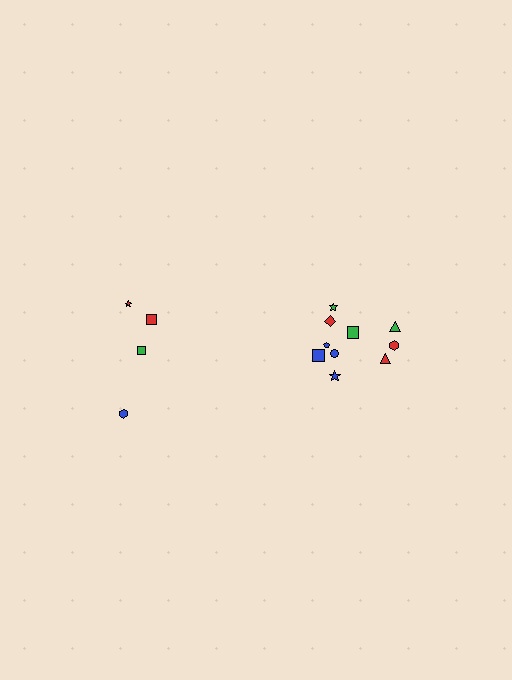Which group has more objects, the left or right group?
The right group.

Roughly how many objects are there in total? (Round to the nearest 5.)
Roughly 15 objects in total.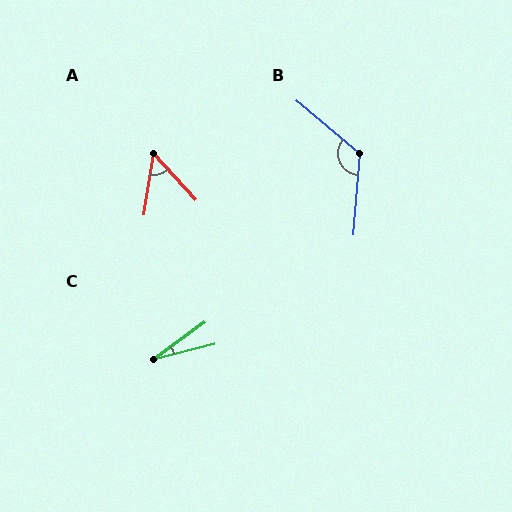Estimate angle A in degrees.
Approximately 51 degrees.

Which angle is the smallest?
C, at approximately 22 degrees.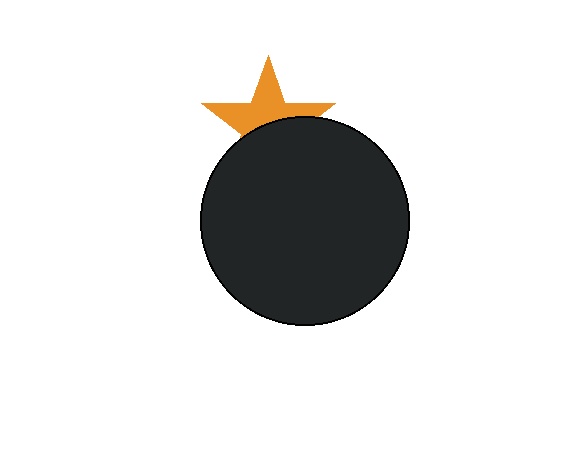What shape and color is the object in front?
The object in front is a black circle.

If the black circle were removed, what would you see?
You would see the complete orange star.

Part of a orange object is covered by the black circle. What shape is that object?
It is a star.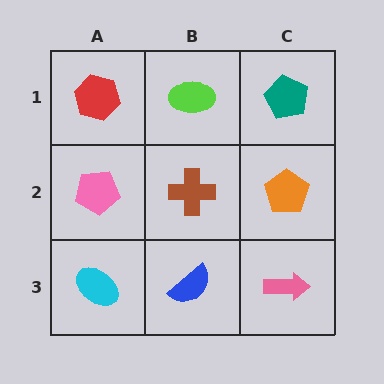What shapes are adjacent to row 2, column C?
A teal pentagon (row 1, column C), a pink arrow (row 3, column C), a brown cross (row 2, column B).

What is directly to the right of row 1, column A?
A lime ellipse.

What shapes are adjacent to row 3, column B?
A brown cross (row 2, column B), a cyan ellipse (row 3, column A), a pink arrow (row 3, column C).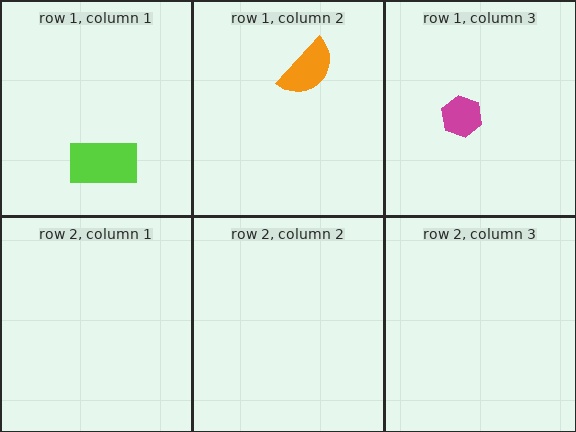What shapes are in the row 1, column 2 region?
The orange semicircle.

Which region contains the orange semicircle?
The row 1, column 2 region.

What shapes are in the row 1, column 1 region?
The lime rectangle.